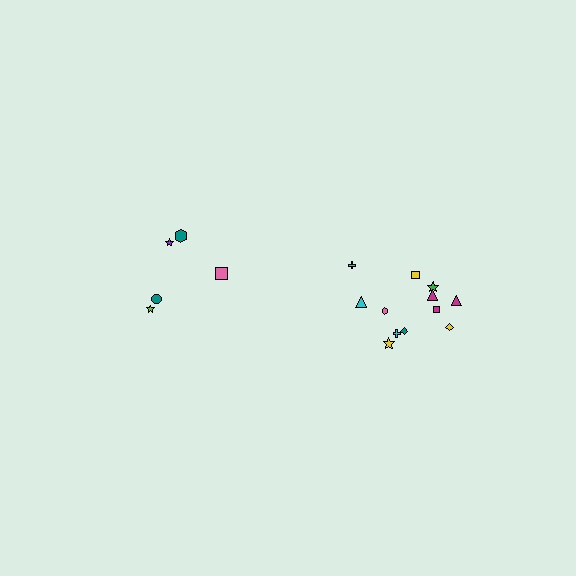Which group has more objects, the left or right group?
The right group.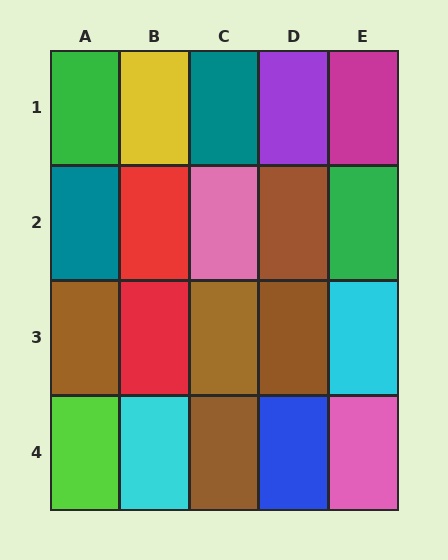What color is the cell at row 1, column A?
Green.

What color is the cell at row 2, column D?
Brown.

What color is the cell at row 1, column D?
Purple.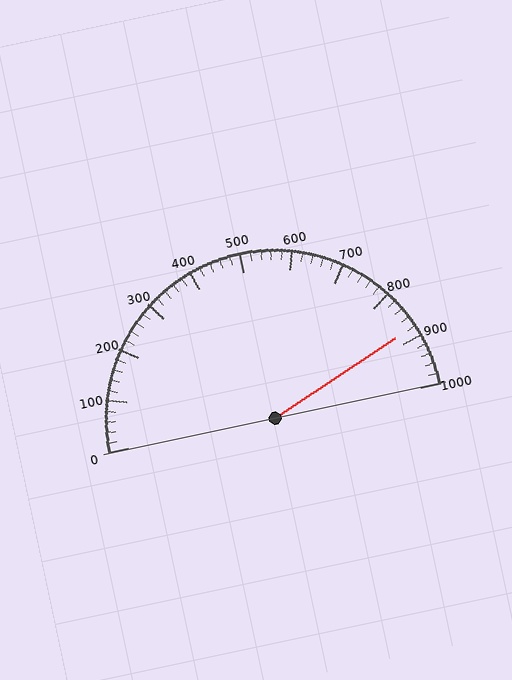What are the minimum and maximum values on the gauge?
The gauge ranges from 0 to 1000.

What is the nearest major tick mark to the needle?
The nearest major tick mark is 900.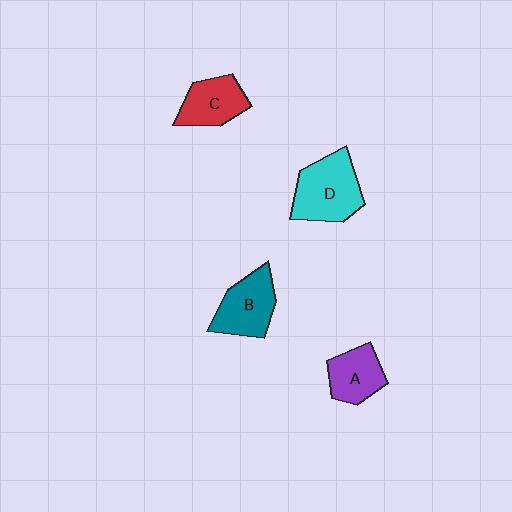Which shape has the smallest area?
Shape A (purple).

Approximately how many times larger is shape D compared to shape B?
Approximately 1.2 times.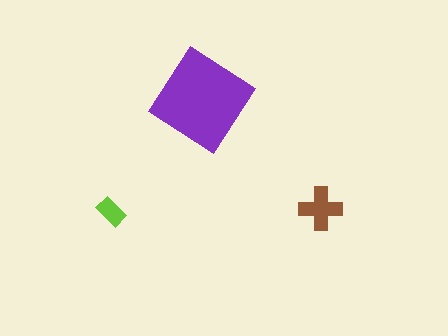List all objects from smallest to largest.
The lime rectangle, the brown cross, the purple diamond.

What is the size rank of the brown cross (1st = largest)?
2nd.